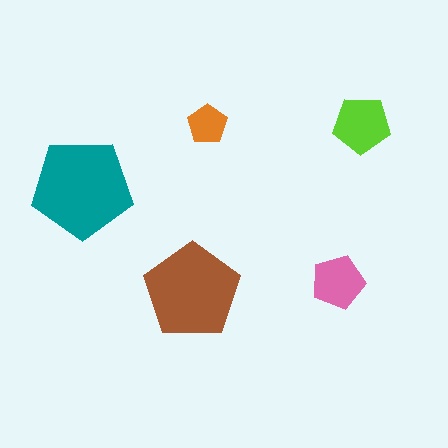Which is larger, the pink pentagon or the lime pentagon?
The lime one.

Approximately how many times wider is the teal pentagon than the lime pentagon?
About 2 times wider.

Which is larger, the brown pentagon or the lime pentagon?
The brown one.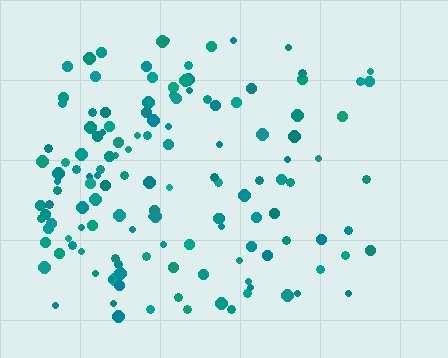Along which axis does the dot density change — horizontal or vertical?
Horizontal.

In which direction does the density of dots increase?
From right to left, with the left side densest.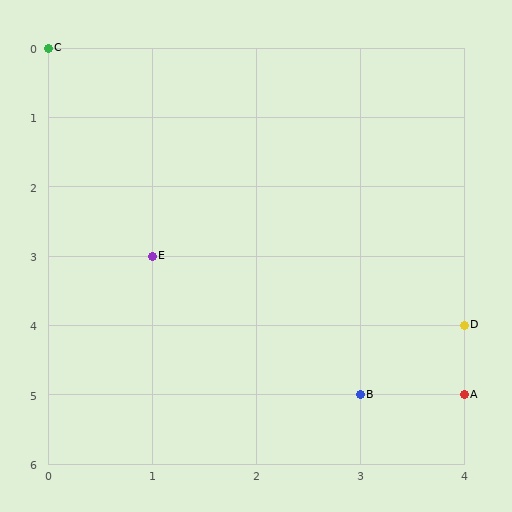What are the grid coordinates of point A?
Point A is at grid coordinates (4, 5).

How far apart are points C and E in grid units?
Points C and E are 1 column and 3 rows apart (about 3.2 grid units diagonally).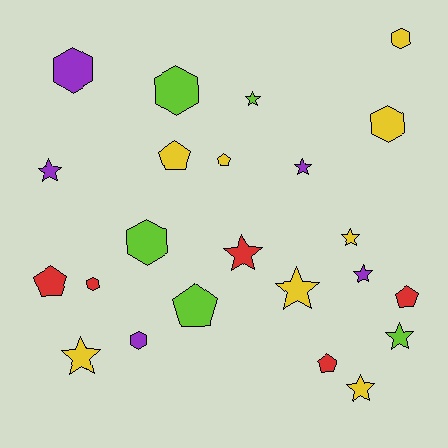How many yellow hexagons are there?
There are 2 yellow hexagons.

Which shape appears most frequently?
Star, with 10 objects.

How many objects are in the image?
There are 23 objects.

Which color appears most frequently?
Yellow, with 8 objects.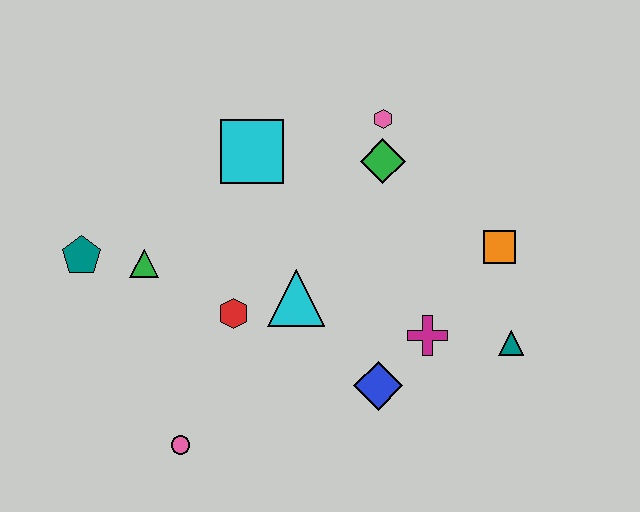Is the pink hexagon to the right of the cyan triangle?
Yes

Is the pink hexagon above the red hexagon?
Yes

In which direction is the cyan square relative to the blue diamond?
The cyan square is above the blue diamond.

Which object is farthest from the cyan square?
The teal triangle is farthest from the cyan square.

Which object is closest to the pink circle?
The red hexagon is closest to the pink circle.